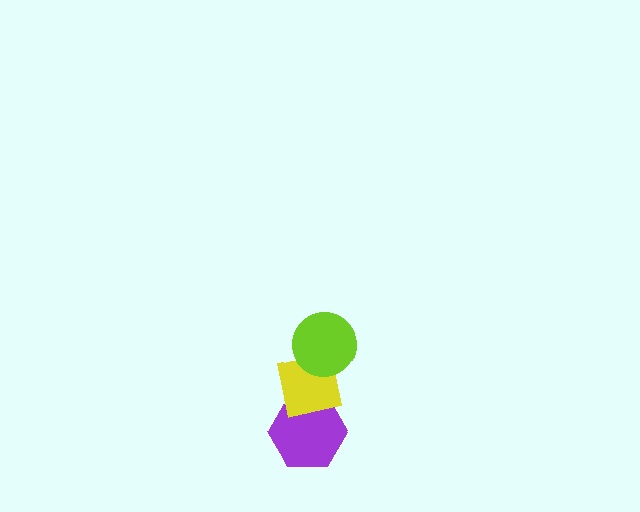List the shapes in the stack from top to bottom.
From top to bottom: the lime circle, the yellow square, the purple hexagon.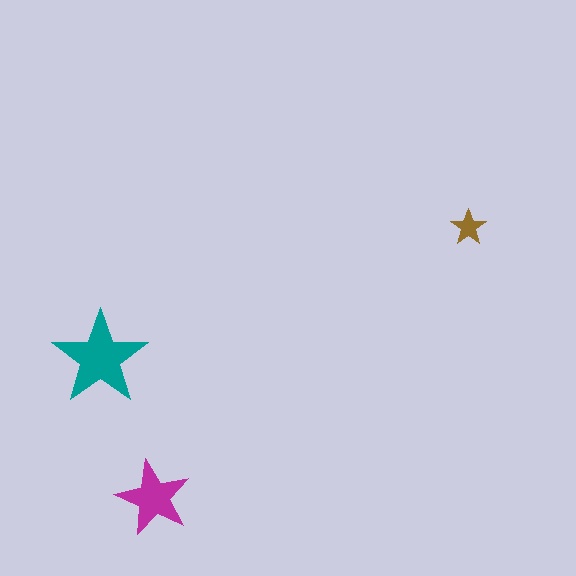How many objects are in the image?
There are 3 objects in the image.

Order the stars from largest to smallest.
the teal one, the magenta one, the brown one.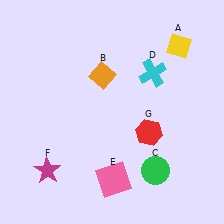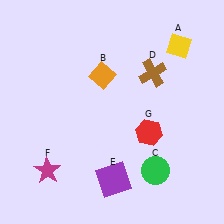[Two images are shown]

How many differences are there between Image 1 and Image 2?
There are 2 differences between the two images.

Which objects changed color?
D changed from cyan to brown. E changed from pink to purple.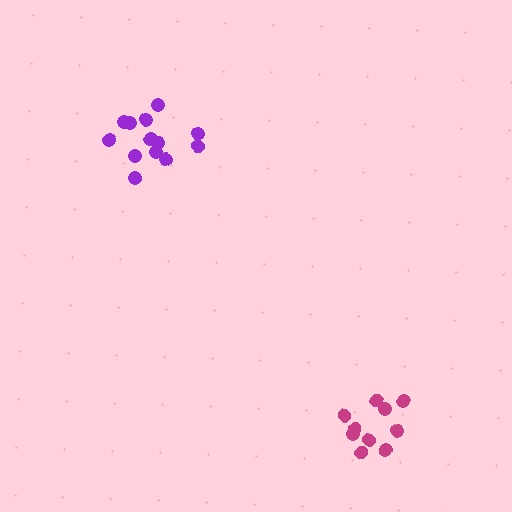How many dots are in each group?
Group 1: 13 dots, Group 2: 10 dots (23 total).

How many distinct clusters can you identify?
There are 2 distinct clusters.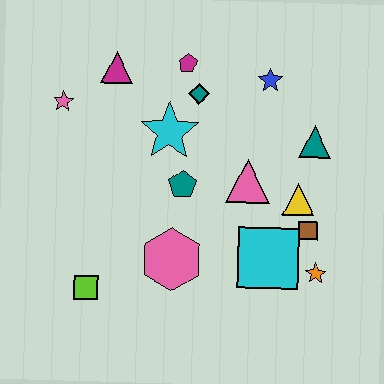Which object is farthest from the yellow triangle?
The pink star is farthest from the yellow triangle.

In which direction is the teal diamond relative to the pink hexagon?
The teal diamond is above the pink hexagon.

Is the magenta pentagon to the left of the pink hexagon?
No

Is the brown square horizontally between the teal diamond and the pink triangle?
No